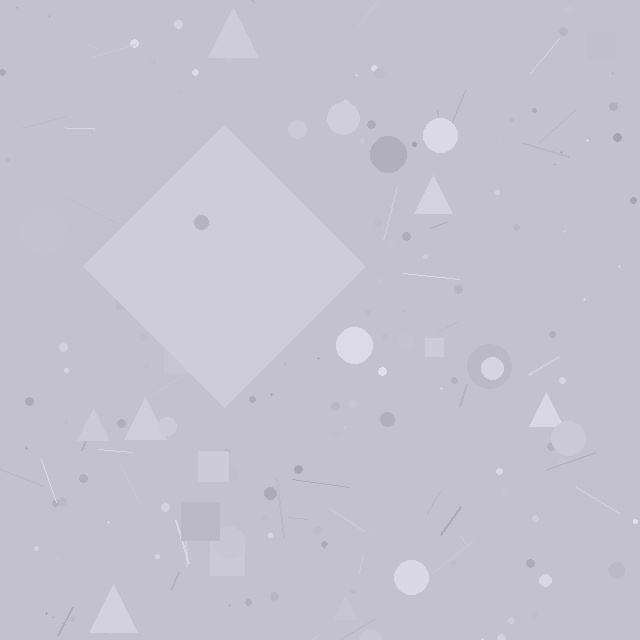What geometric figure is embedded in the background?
A diamond is embedded in the background.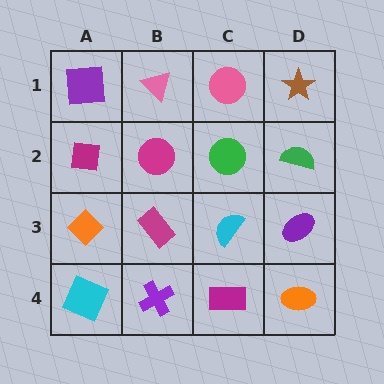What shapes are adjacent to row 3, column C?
A green circle (row 2, column C), a magenta rectangle (row 4, column C), a magenta rectangle (row 3, column B), a purple ellipse (row 3, column D).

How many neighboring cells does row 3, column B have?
4.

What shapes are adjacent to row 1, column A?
A magenta square (row 2, column A), a pink triangle (row 1, column B).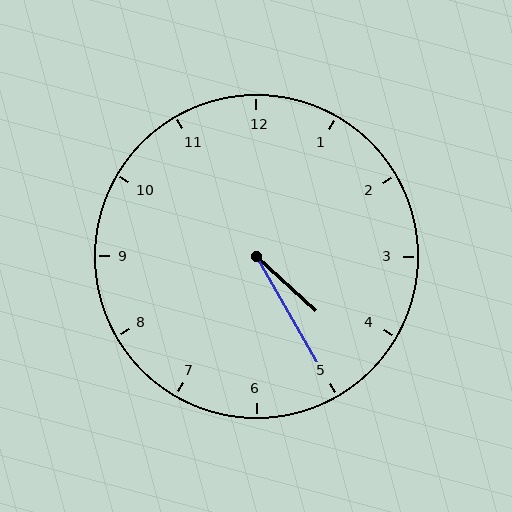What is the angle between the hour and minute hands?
Approximately 18 degrees.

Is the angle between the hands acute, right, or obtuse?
It is acute.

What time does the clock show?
4:25.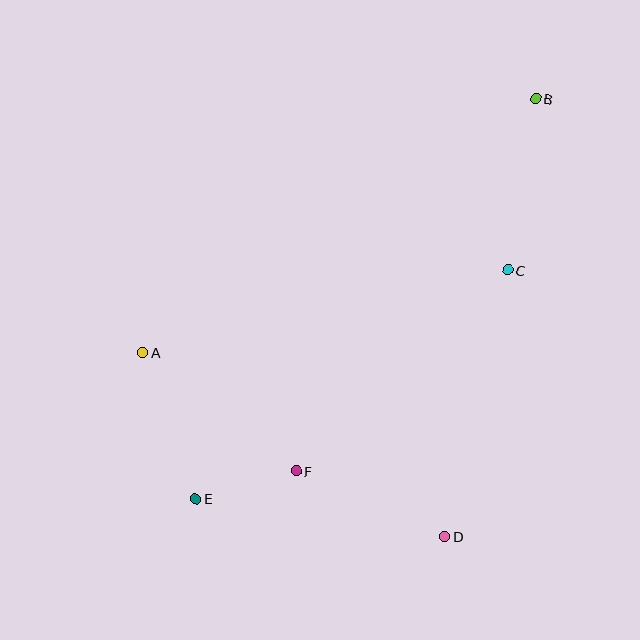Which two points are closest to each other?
Points E and F are closest to each other.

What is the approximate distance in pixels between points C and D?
The distance between C and D is approximately 274 pixels.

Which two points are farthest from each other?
Points B and E are farthest from each other.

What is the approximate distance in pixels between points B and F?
The distance between B and F is approximately 443 pixels.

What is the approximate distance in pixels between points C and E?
The distance between C and E is approximately 387 pixels.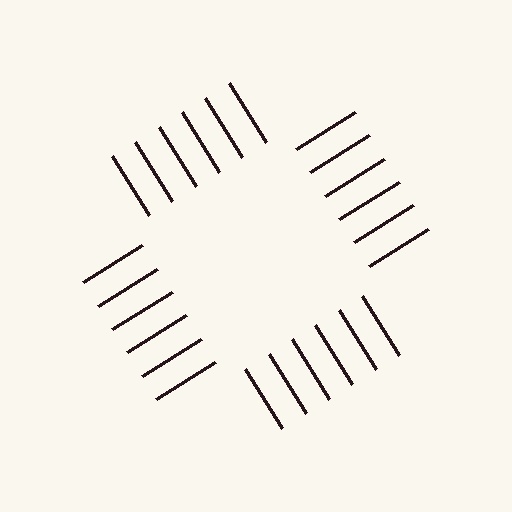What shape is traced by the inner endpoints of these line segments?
An illusory square — the line segments terminate on its edges but no continuous stroke is drawn.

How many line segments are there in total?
24 — 6 along each of the 4 edges.